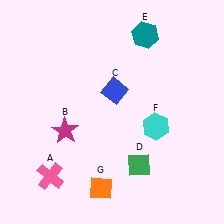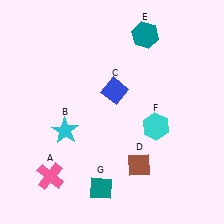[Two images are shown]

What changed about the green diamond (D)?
In Image 1, D is green. In Image 2, it changed to brown.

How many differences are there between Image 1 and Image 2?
There are 3 differences between the two images.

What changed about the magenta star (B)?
In Image 1, B is magenta. In Image 2, it changed to cyan.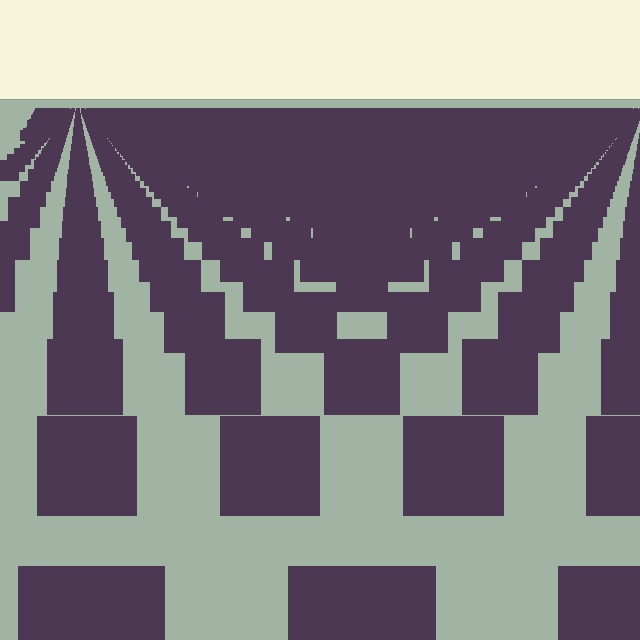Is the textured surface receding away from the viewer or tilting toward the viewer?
The surface is receding away from the viewer. Texture elements get smaller and denser toward the top.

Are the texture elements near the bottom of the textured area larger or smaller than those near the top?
Larger. Near the bottom, elements are closer to the viewer and appear at a bigger on-screen size.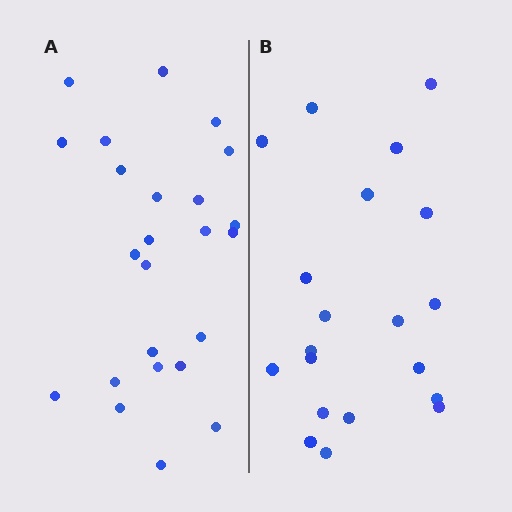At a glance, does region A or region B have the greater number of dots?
Region A (the left region) has more dots.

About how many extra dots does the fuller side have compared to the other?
Region A has about 4 more dots than region B.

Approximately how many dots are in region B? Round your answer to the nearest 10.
About 20 dots.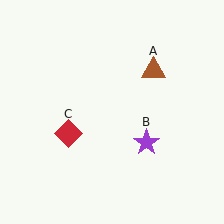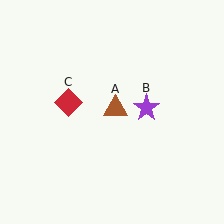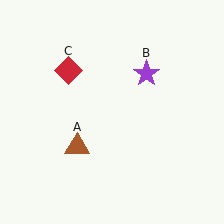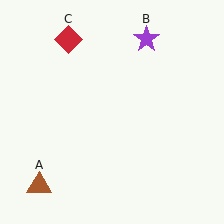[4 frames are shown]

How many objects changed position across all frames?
3 objects changed position: brown triangle (object A), purple star (object B), red diamond (object C).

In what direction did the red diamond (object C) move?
The red diamond (object C) moved up.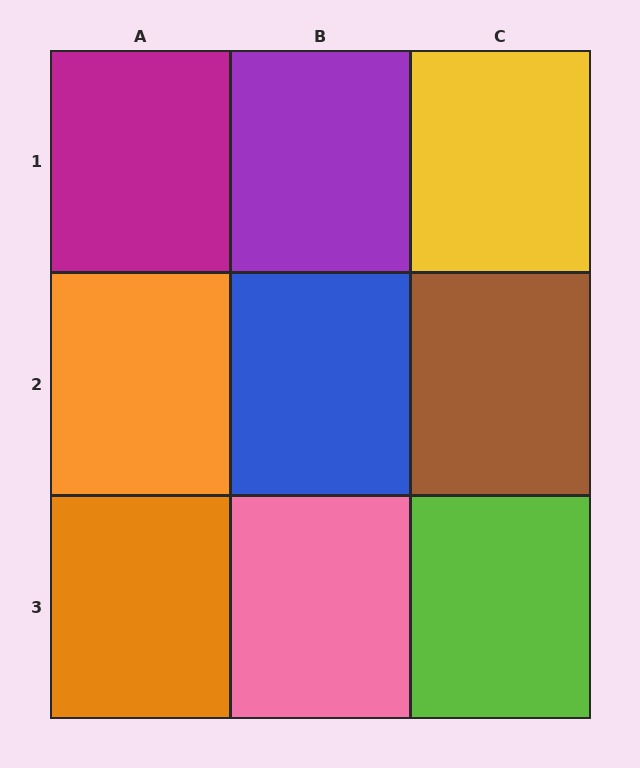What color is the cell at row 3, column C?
Lime.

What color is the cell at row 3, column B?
Pink.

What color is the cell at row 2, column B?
Blue.